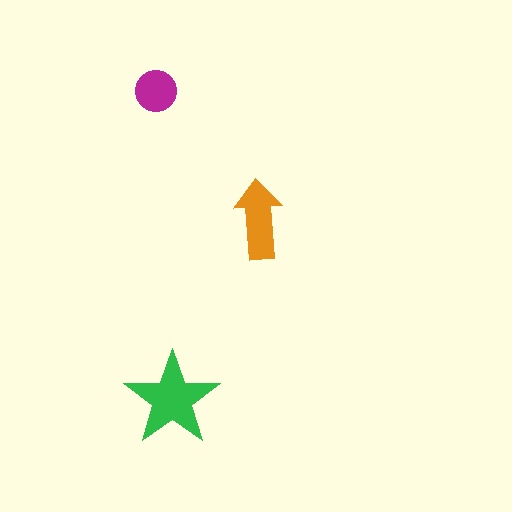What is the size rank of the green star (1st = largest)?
1st.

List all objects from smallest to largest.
The magenta circle, the orange arrow, the green star.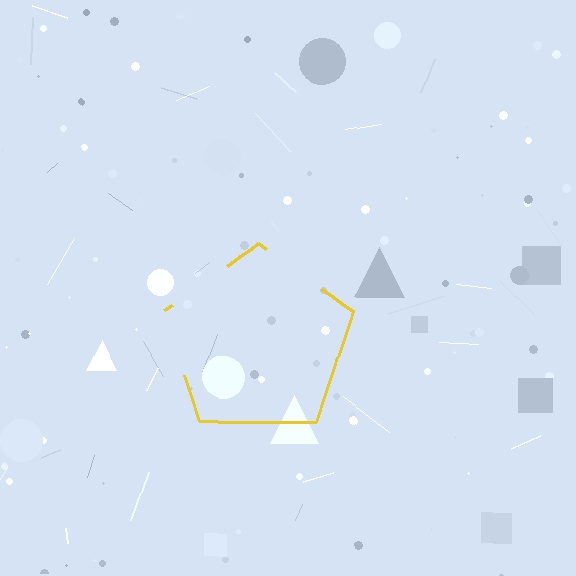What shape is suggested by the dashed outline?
The dashed outline suggests a pentagon.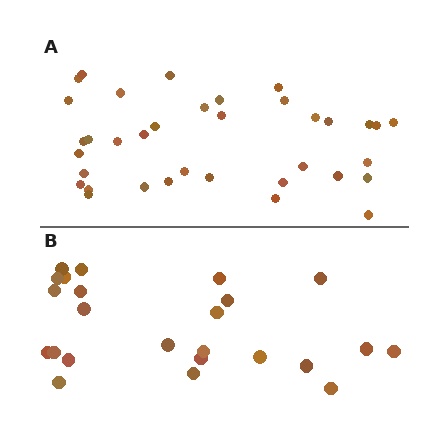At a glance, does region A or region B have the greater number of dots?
Region A (the top region) has more dots.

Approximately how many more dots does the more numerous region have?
Region A has roughly 12 or so more dots than region B.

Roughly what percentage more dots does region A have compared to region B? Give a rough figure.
About 50% more.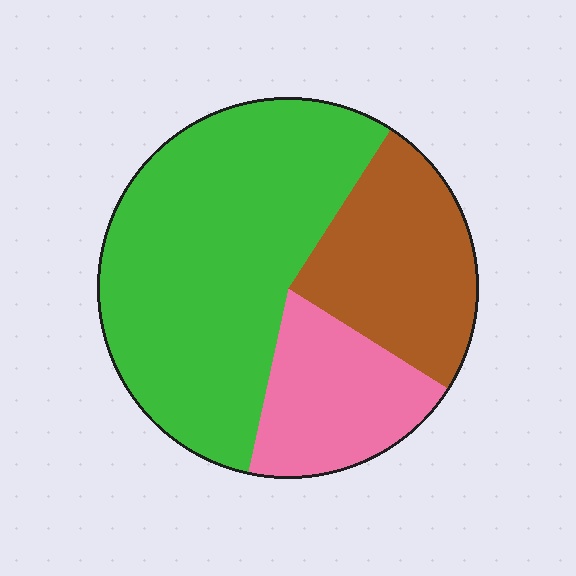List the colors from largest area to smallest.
From largest to smallest: green, brown, pink.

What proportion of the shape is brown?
Brown covers 25% of the shape.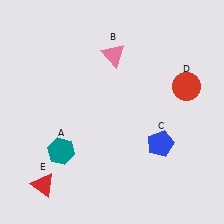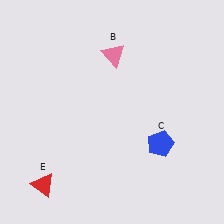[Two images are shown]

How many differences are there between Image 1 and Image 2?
There are 2 differences between the two images.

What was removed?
The teal hexagon (A), the red circle (D) were removed in Image 2.